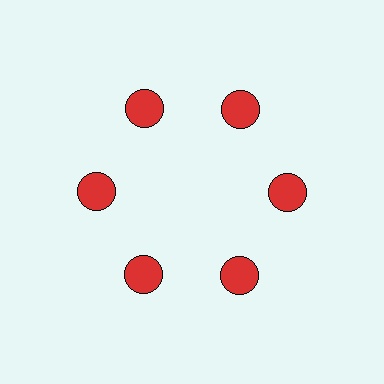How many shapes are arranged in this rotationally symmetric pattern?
There are 6 shapes, arranged in 6 groups of 1.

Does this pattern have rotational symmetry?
Yes, this pattern has 6-fold rotational symmetry. It looks the same after rotating 60 degrees around the center.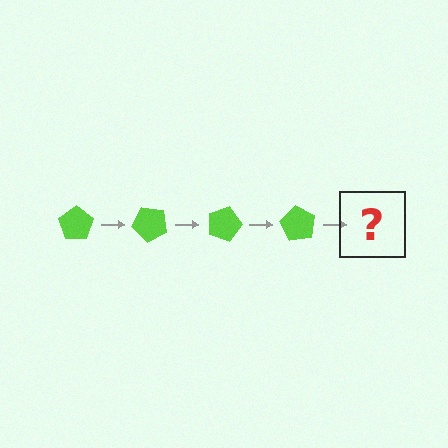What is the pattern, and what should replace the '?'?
The pattern is that the pentagon rotates 45 degrees each step. The '?' should be a lime pentagon rotated 180 degrees.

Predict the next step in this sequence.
The next step is a lime pentagon rotated 180 degrees.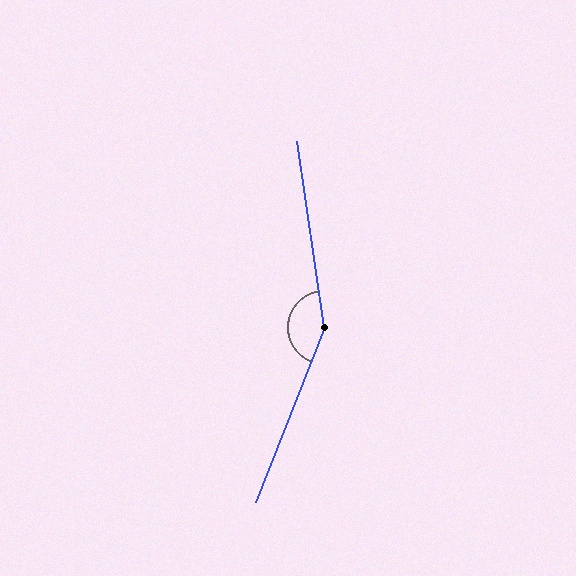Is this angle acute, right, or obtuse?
It is obtuse.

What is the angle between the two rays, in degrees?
Approximately 150 degrees.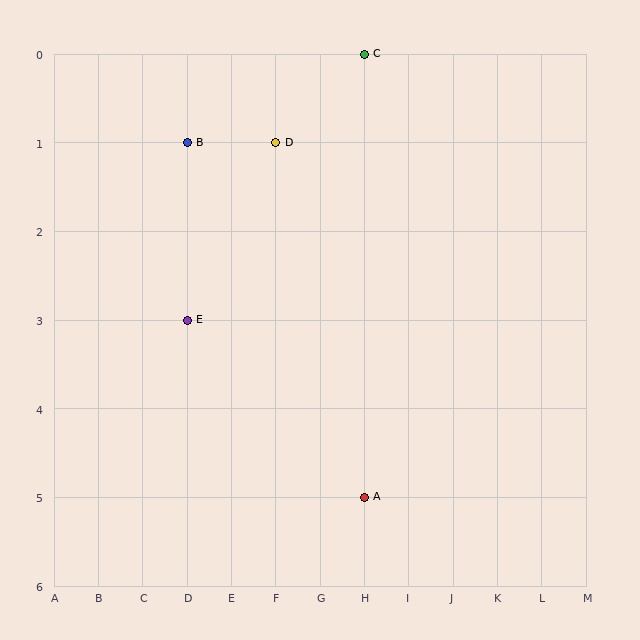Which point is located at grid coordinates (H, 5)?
Point A is at (H, 5).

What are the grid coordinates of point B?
Point B is at grid coordinates (D, 1).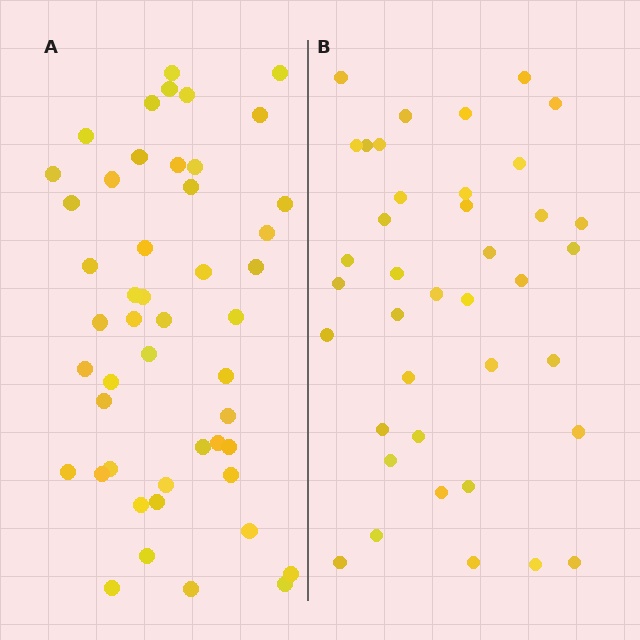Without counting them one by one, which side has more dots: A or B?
Region A (the left region) has more dots.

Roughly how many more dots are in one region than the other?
Region A has roughly 8 or so more dots than region B.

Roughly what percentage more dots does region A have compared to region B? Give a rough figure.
About 25% more.